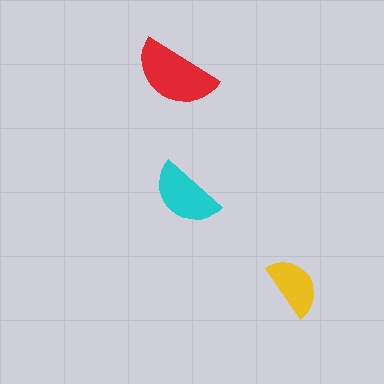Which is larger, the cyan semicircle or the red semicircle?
The red one.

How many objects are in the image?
There are 3 objects in the image.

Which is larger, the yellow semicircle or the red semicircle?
The red one.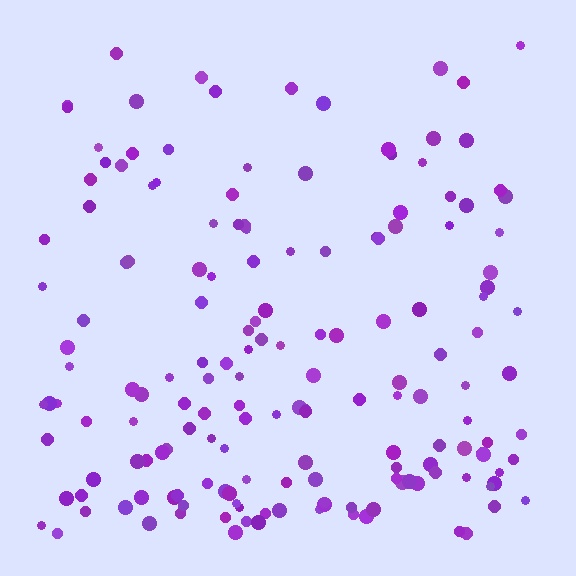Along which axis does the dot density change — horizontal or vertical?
Vertical.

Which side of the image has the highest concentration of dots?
The bottom.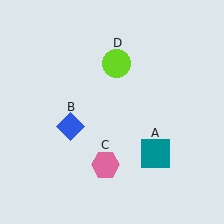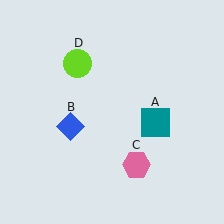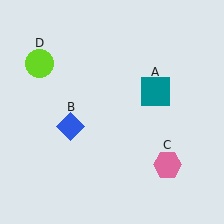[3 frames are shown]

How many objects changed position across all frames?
3 objects changed position: teal square (object A), pink hexagon (object C), lime circle (object D).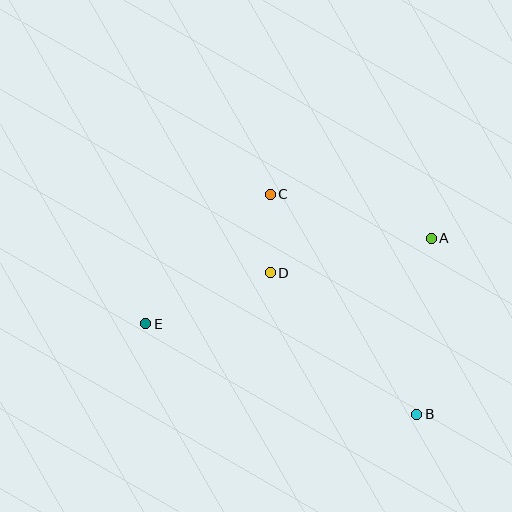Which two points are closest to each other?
Points C and D are closest to each other.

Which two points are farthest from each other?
Points A and E are farthest from each other.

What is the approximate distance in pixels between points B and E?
The distance between B and E is approximately 285 pixels.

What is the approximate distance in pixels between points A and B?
The distance between A and B is approximately 177 pixels.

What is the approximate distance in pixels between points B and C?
The distance between B and C is approximately 264 pixels.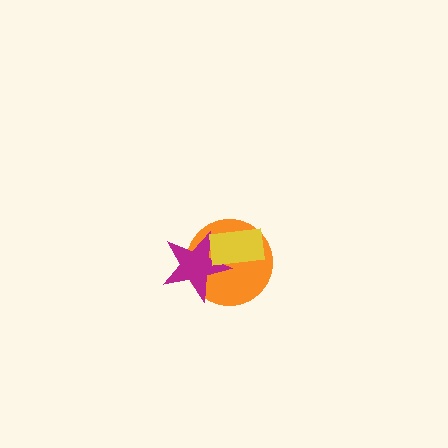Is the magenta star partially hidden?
Yes, it is partially covered by another shape.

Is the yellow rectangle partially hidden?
No, no other shape covers it.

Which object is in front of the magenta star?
The yellow rectangle is in front of the magenta star.